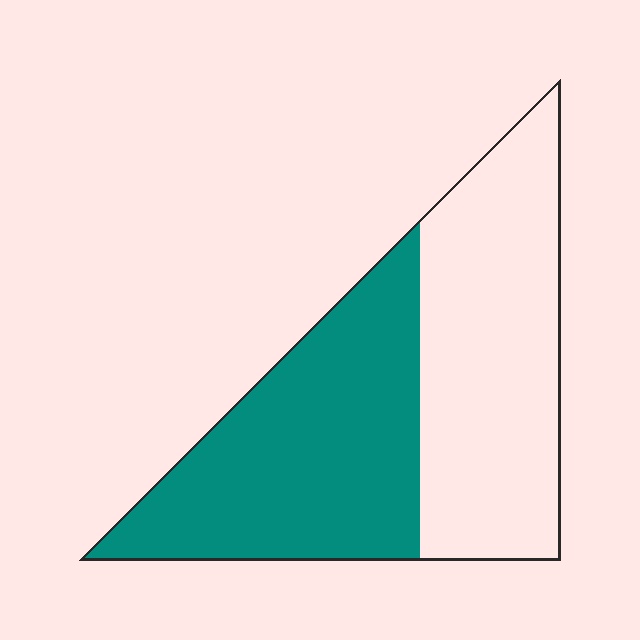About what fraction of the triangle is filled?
About one half (1/2).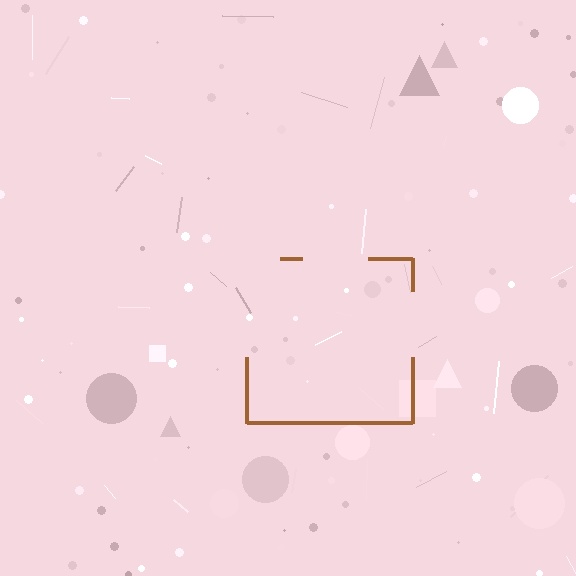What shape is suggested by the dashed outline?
The dashed outline suggests a square.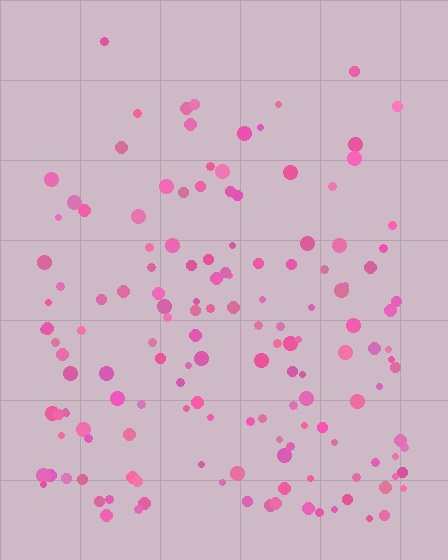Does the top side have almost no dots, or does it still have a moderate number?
Still a moderate number, just noticeably fewer than the bottom.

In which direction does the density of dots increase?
From top to bottom, with the bottom side densest.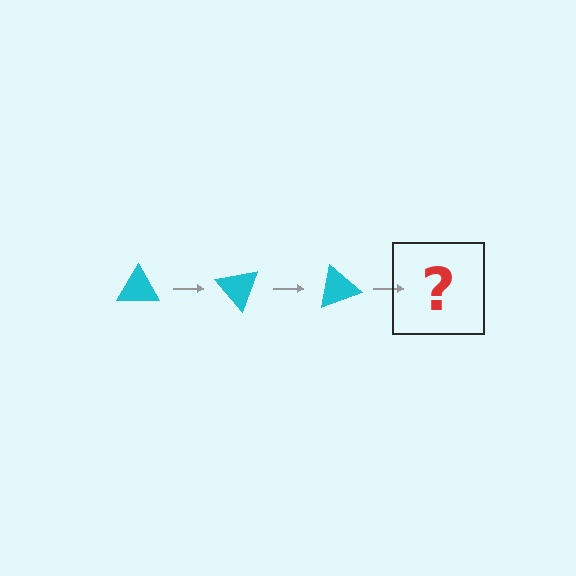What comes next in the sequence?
The next element should be a cyan triangle rotated 150 degrees.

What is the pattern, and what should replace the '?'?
The pattern is that the triangle rotates 50 degrees each step. The '?' should be a cyan triangle rotated 150 degrees.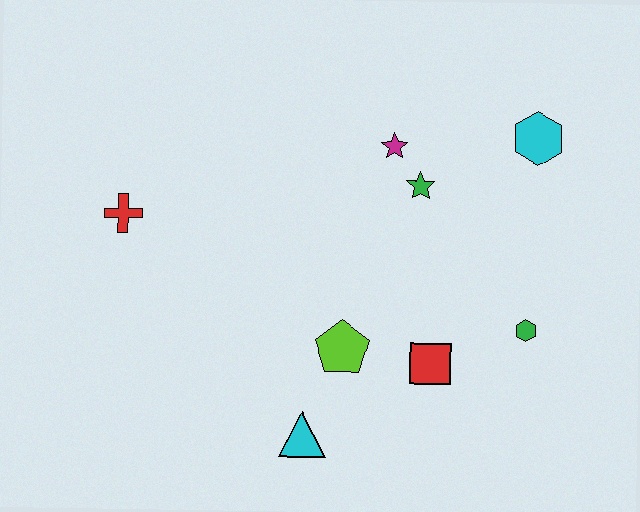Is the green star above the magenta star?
No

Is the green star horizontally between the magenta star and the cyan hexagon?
Yes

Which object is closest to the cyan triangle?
The lime pentagon is closest to the cyan triangle.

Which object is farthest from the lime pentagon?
The cyan hexagon is farthest from the lime pentagon.